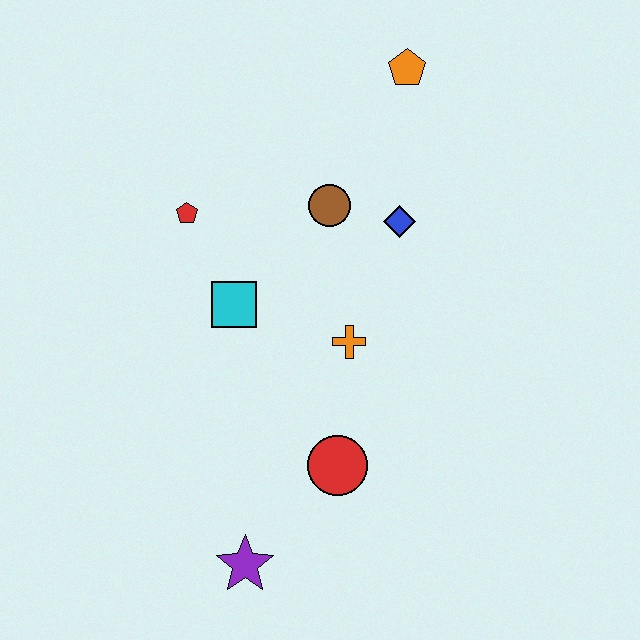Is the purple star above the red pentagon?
No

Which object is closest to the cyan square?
The red pentagon is closest to the cyan square.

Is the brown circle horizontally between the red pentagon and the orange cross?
Yes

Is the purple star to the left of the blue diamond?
Yes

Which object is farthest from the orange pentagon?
The purple star is farthest from the orange pentagon.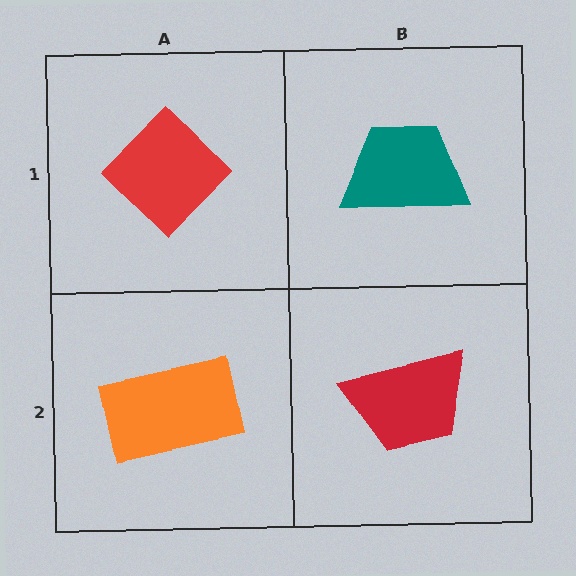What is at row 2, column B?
A red trapezoid.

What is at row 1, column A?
A red diamond.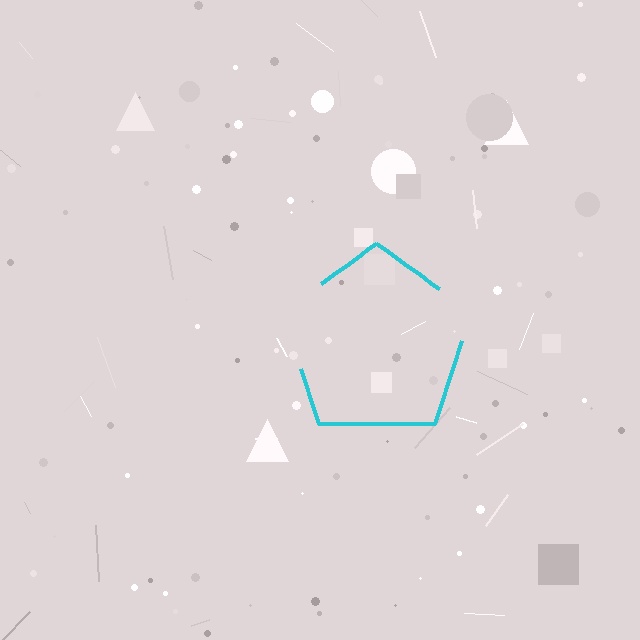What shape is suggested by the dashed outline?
The dashed outline suggests a pentagon.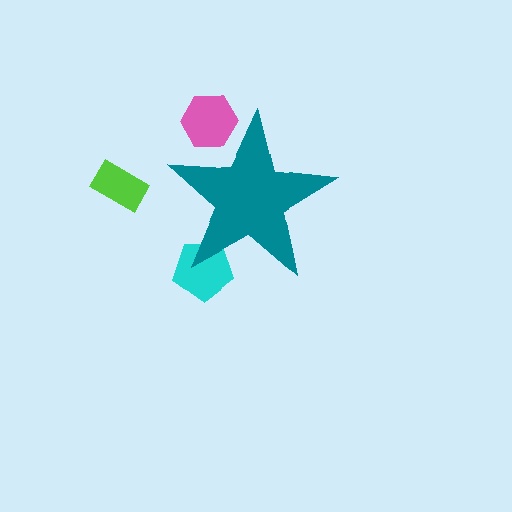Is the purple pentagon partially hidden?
Yes, the purple pentagon is partially hidden behind the teal star.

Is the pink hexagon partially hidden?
Yes, the pink hexagon is partially hidden behind the teal star.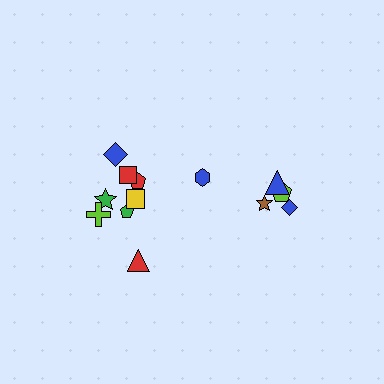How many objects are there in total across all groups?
There are 13 objects.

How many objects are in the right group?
There are 5 objects.